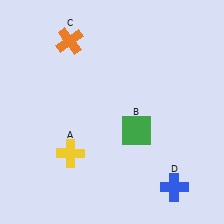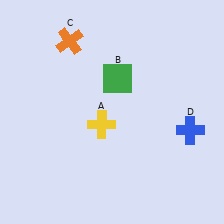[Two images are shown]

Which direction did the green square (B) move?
The green square (B) moved up.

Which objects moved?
The objects that moved are: the yellow cross (A), the green square (B), the blue cross (D).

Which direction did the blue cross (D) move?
The blue cross (D) moved up.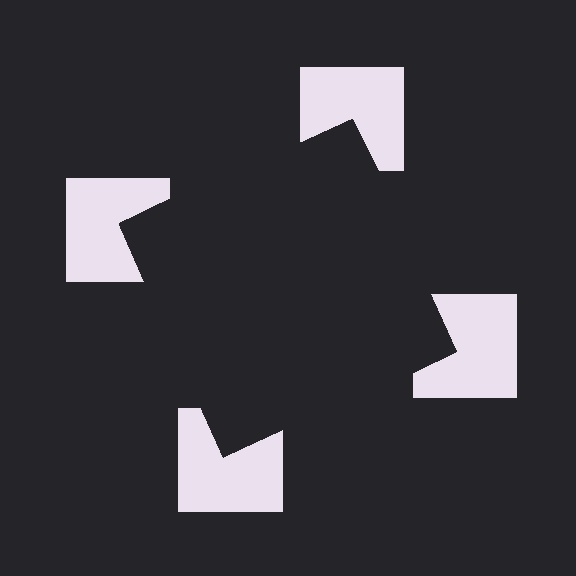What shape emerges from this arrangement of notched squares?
An illusory square — its edges are inferred from the aligned wedge cuts in the notched squares, not physically drawn.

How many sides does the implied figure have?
4 sides.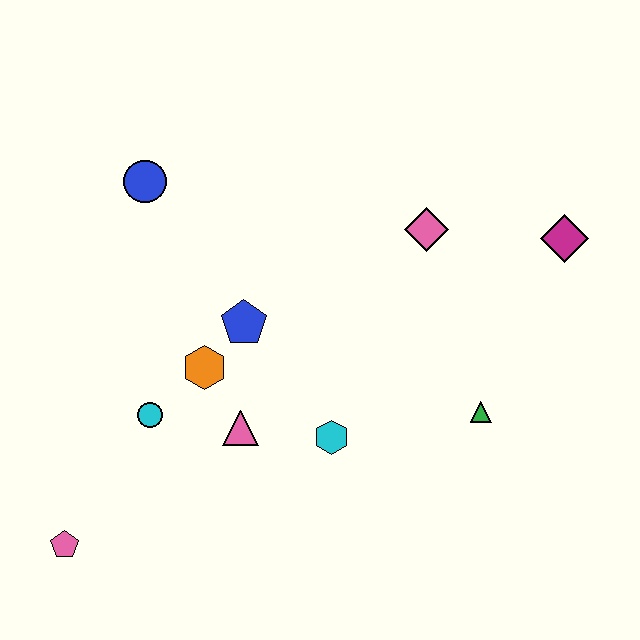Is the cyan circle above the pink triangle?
Yes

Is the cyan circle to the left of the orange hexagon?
Yes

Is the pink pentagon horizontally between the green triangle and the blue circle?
No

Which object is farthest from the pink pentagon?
The magenta diamond is farthest from the pink pentagon.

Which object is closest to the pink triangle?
The orange hexagon is closest to the pink triangle.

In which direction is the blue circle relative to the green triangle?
The blue circle is to the left of the green triangle.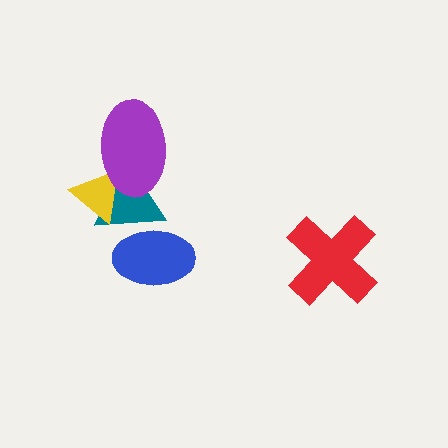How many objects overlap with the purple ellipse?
2 objects overlap with the purple ellipse.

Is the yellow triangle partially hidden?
Yes, it is partially covered by another shape.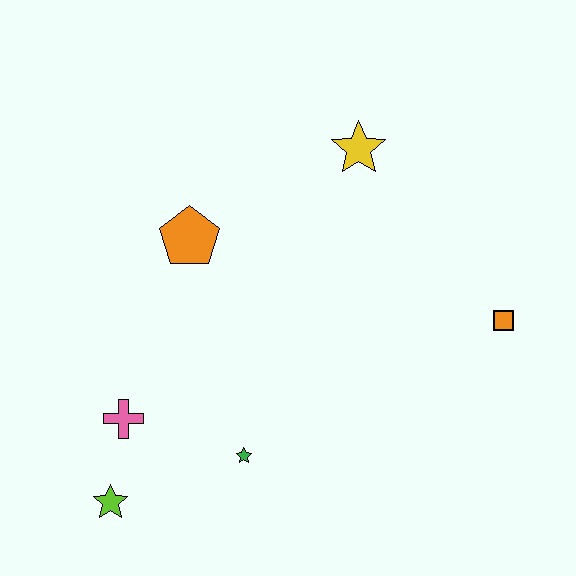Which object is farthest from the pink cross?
The orange square is farthest from the pink cross.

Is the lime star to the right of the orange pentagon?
No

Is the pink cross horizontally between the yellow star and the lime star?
Yes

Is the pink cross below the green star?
No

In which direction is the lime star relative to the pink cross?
The lime star is below the pink cross.